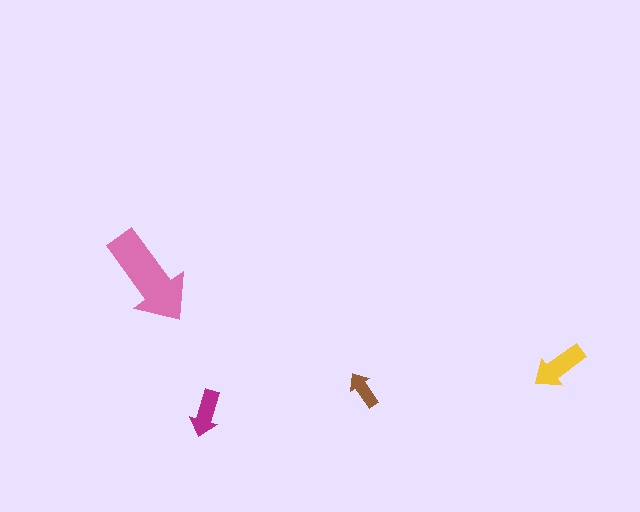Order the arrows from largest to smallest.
the pink one, the yellow one, the magenta one, the brown one.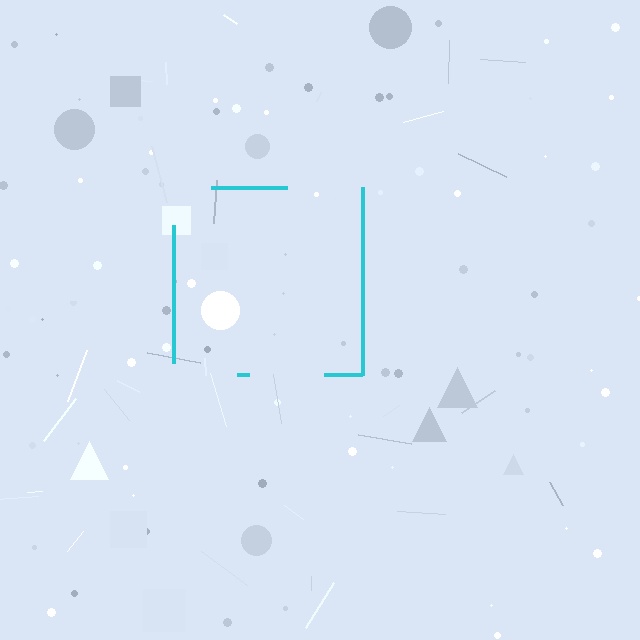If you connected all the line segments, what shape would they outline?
They would outline a square.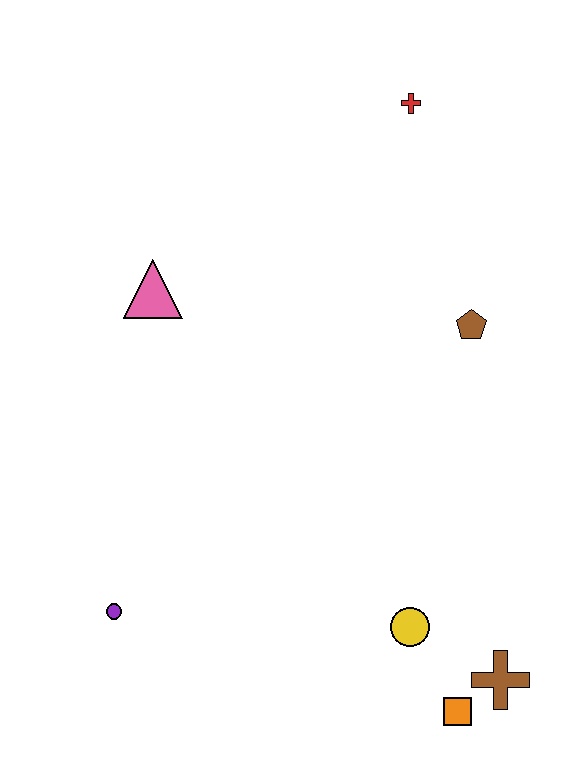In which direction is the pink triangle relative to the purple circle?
The pink triangle is above the purple circle.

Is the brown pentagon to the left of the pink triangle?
No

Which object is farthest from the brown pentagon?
The purple circle is farthest from the brown pentagon.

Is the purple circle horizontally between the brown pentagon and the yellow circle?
No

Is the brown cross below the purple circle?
Yes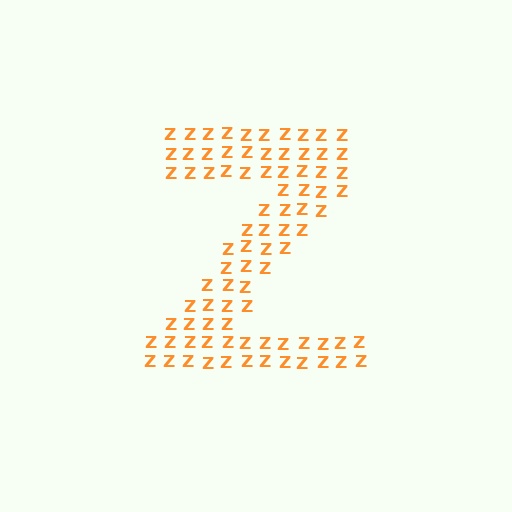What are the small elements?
The small elements are letter Z's.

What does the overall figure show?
The overall figure shows the letter Z.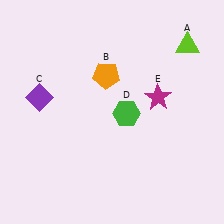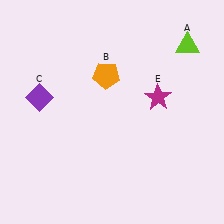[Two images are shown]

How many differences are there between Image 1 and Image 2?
There is 1 difference between the two images.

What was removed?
The green hexagon (D) was removed in Image 2.